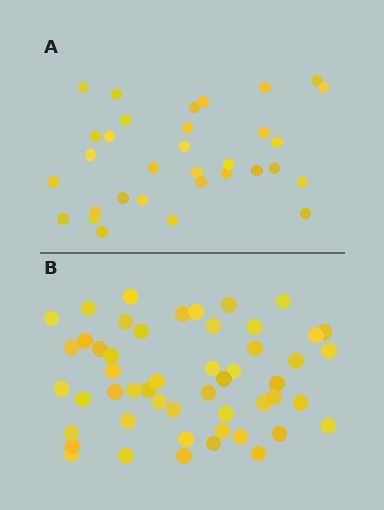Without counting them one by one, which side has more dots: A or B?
Region B (the bottom region) has more dots.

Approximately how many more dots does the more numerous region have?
Region B has approximately 20 more dots than region A.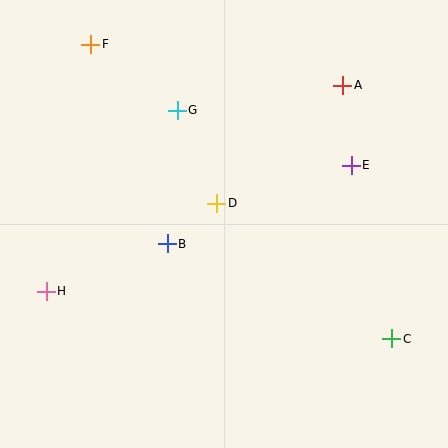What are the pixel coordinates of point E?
Point E is at (351, 165).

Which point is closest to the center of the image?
Point D at (217, 203) is closest to the center.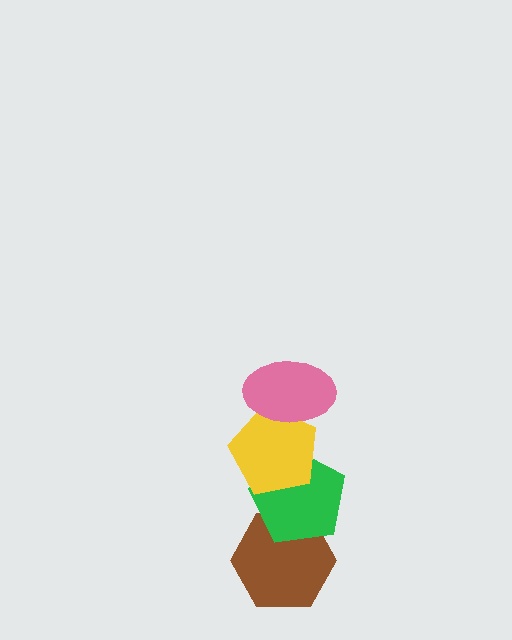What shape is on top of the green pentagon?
The yellow pentagon is on top of the green pentagon.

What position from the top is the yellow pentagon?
The yellow pentagon is 2nd from the top.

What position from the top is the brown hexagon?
The brown hexagon is 4th from the top.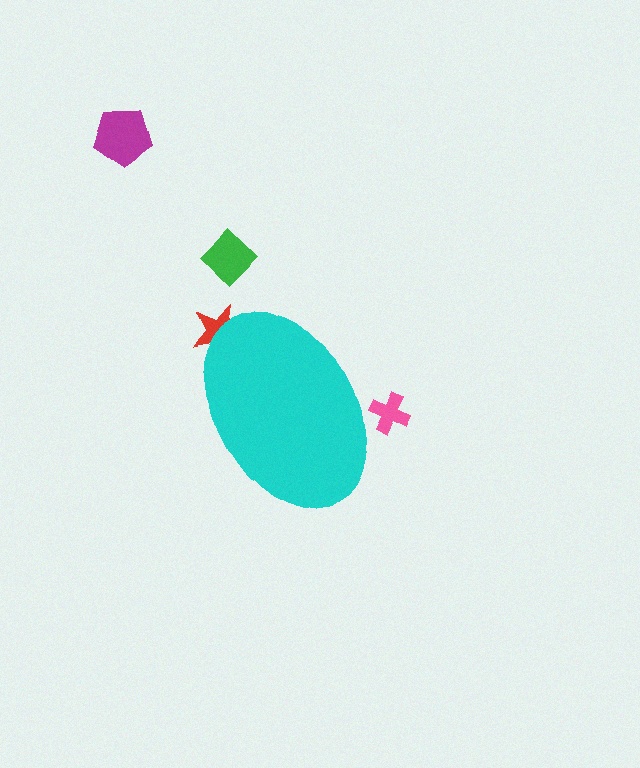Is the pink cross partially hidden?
Yes, the pink cross is partially hidden behind the cyan ellipse.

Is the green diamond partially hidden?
No, the green diamond is fully visible.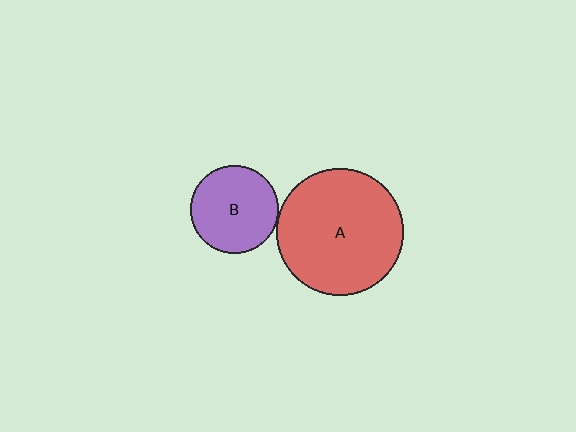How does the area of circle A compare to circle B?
Approximately 2.1 times.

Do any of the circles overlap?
No, none of the circles overlap.